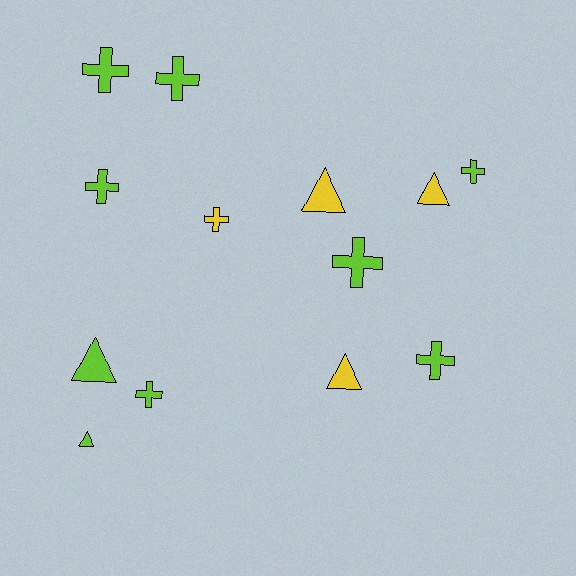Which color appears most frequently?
Lime, with 9 objects.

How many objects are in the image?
There are 13 objects.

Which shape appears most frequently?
Cross, with 8 objects.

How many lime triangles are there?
There are 2 lime triangles.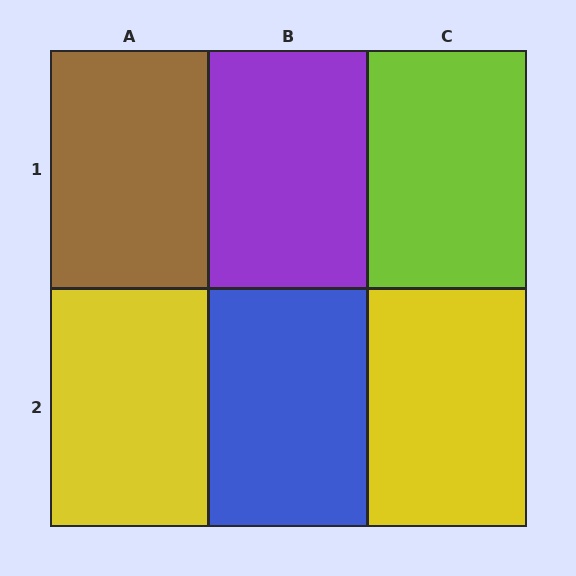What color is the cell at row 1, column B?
Purple.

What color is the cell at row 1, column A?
Brown.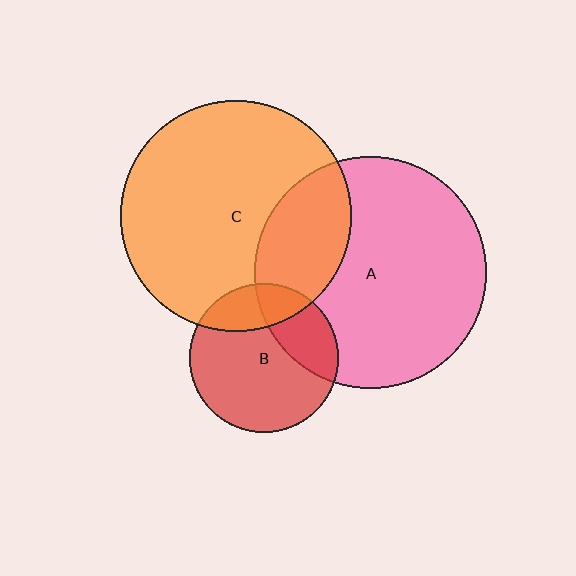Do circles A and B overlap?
Yes.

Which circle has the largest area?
Circle A (pink).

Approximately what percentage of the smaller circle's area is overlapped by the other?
Approximately 25%.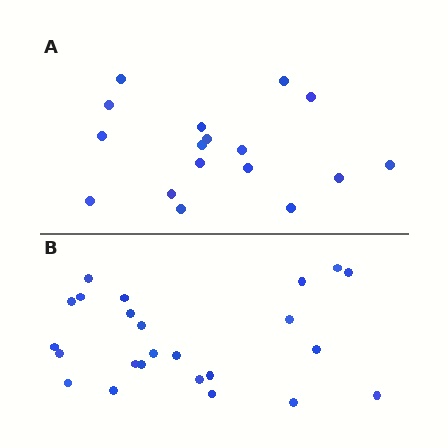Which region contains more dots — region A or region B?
Region B (the bottom region) has more dots.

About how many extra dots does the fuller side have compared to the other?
Region B has roughly 8 or so more dots than region A.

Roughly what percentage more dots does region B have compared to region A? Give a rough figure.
About 40% more.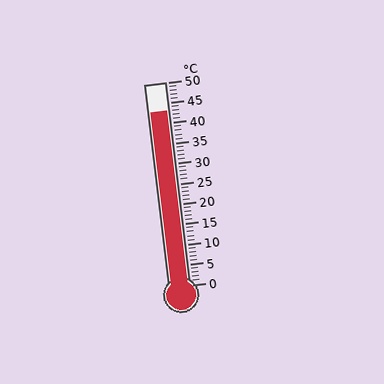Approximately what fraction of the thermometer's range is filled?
The thermometer is filled to approximately 85% of its range.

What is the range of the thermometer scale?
The thermometer scale ranges from 0°C to 50°C.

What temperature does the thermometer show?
The thermometer shows approximately 43°C.